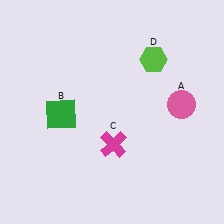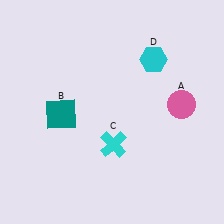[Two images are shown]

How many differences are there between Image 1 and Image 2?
There are 3 differences between the two images.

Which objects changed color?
B changed from green to teal. C changed from magenta to cyan. D changed from lime to cyan.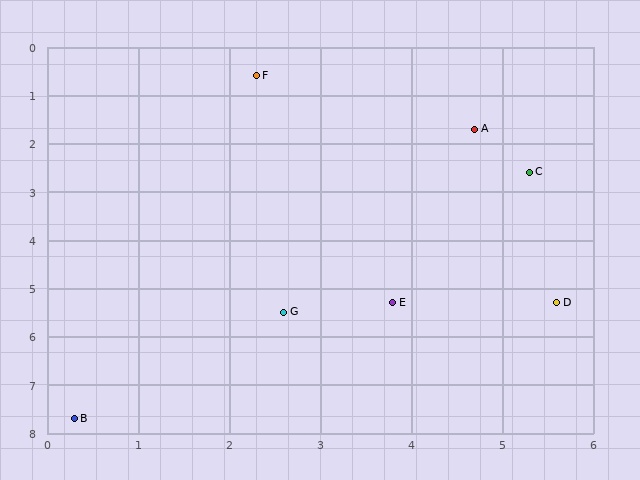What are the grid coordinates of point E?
Point E is at approximately (3.8, 5.3).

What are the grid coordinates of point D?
Point D is at approximately (5.6, 5.3).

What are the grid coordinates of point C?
Point C is at approximately (5.3, 2.6).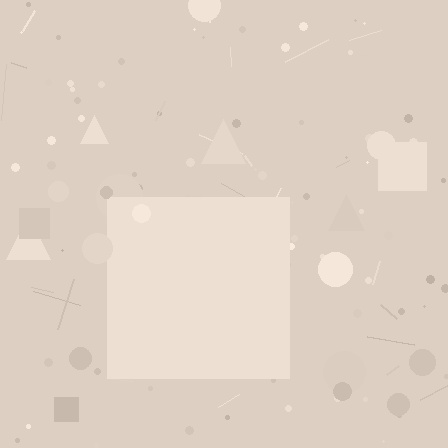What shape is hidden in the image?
A square is hidden in the image.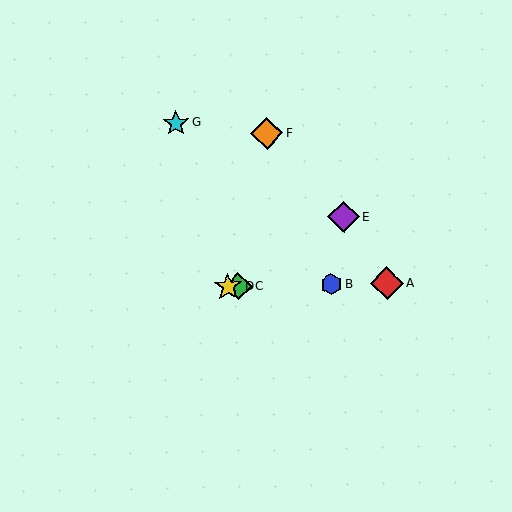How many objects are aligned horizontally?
4 objects (A, B, C, D) are aligned horizontally.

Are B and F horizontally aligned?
No, B is at y≈284 and F is at y≈133.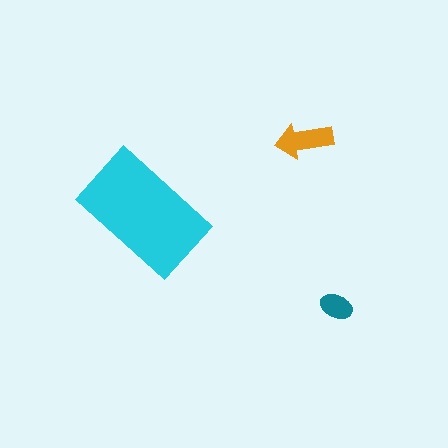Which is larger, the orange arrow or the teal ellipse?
The orange arrow.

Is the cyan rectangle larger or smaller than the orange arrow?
Larger.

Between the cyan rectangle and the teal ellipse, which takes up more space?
The cyan rectangle.